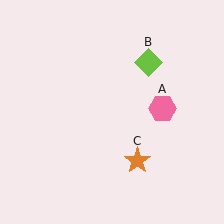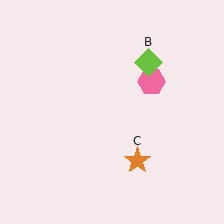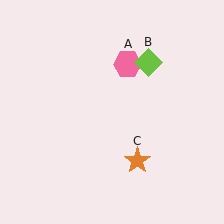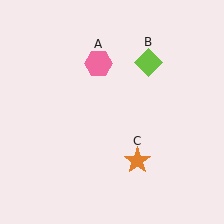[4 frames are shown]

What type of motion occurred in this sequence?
The pink hexagon (object A) rotated counterclockwise around the center of the scene.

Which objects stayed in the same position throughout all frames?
Lime diamond (object B) and orange star (object C) remained stationary.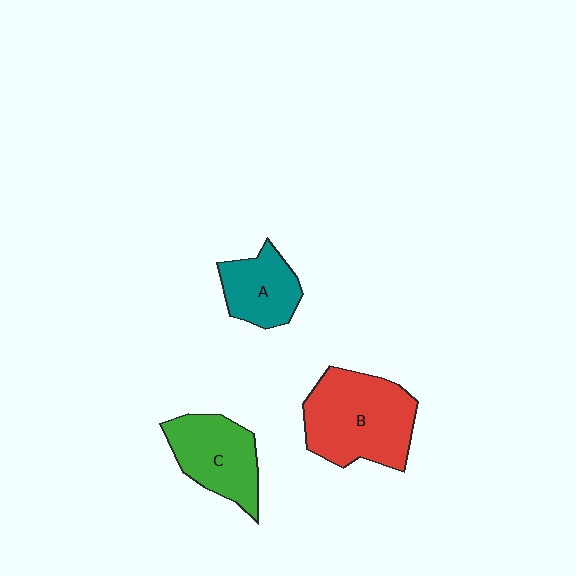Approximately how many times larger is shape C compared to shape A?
Approximately 1.3 times.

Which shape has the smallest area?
Shape A (teal).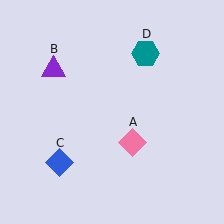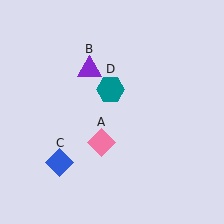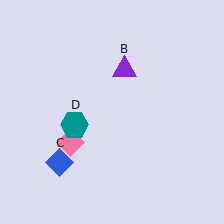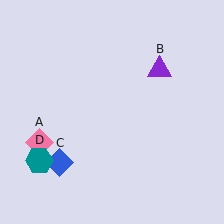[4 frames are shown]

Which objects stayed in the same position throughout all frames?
Blue diamond (object C) remained stationary.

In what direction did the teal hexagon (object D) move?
The teal hexagon (object D) moved down and to the left.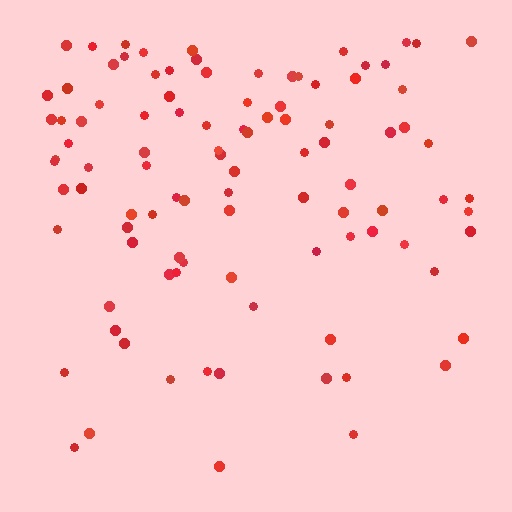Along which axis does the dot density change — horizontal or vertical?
Vertical.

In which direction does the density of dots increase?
From bottom to top, with the top side densest.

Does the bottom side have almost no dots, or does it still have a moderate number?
Still a moderate number, just noticeably fewer than the top.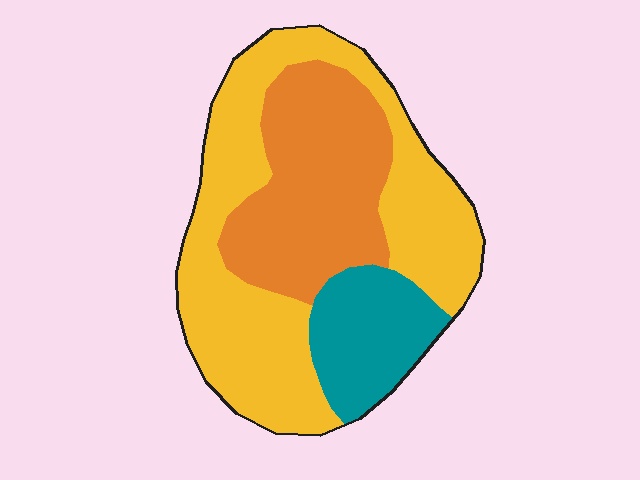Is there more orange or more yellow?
Yellow.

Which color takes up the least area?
Teal, at roughly 15%.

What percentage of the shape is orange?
Orange covers roughly 30% of the shape.